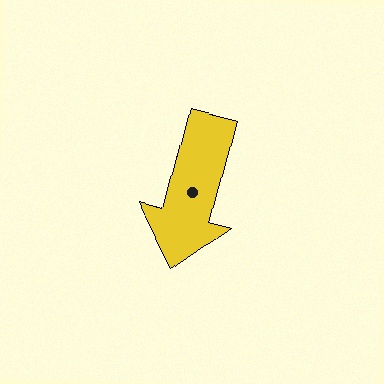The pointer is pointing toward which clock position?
Roughly 6 o'clock.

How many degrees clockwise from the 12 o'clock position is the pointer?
Approximately 194 degrees.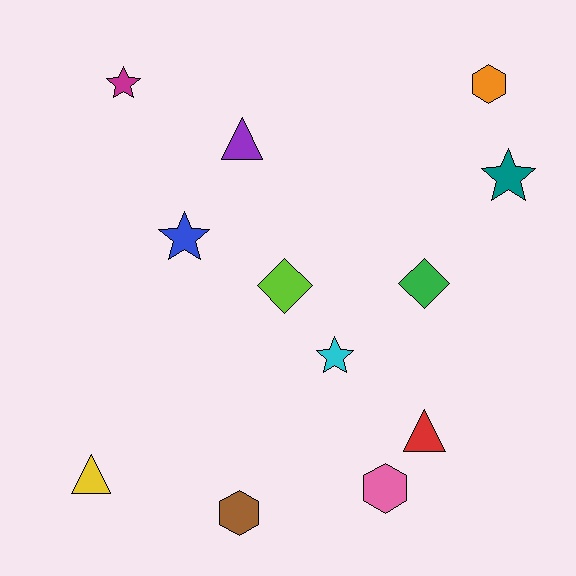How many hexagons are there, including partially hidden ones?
There are 3 hexagons.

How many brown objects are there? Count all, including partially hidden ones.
There is 1 brown object.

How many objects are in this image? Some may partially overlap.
There are 12 objects.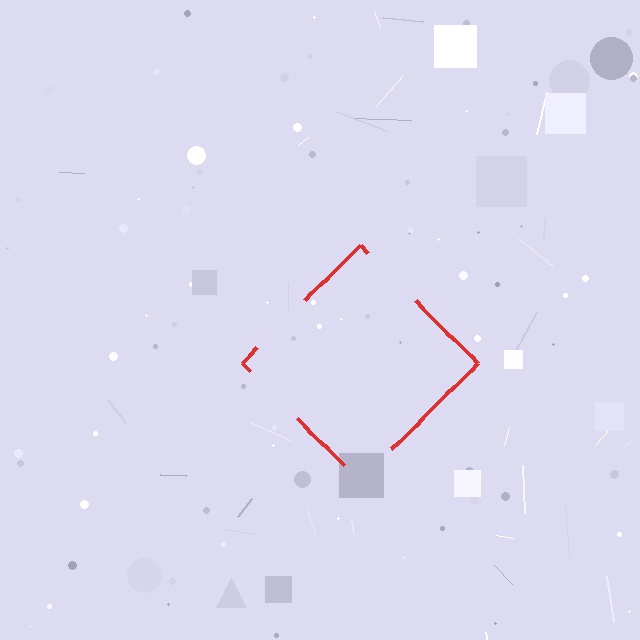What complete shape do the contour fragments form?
The contour fragments form a diamond.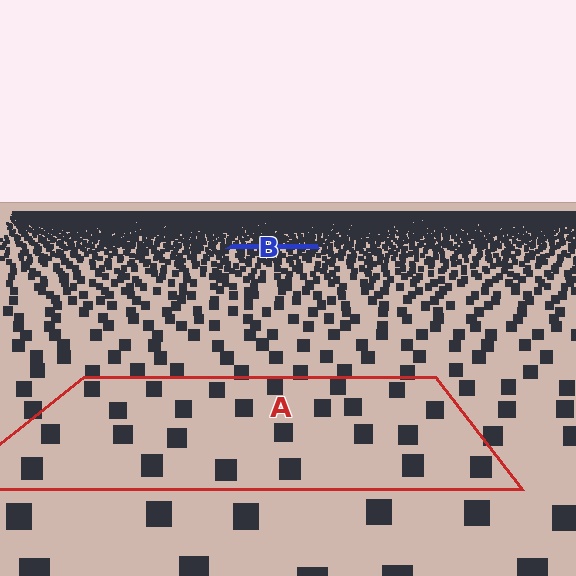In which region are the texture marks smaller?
The texture marks are smaller in region B, because it is farther away.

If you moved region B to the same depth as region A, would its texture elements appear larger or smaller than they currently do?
They would appear larger. At a closer depth, the same texture elements are projected at a bigger on-screen size.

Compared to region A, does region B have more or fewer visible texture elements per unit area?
Region B has more texture elements per unit area — they are packed more densely because it is farther away.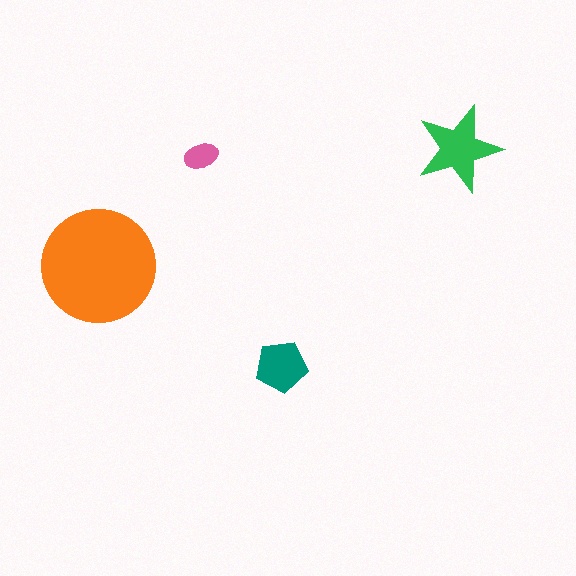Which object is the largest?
The orange circle.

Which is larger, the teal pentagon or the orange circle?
The orange circle.